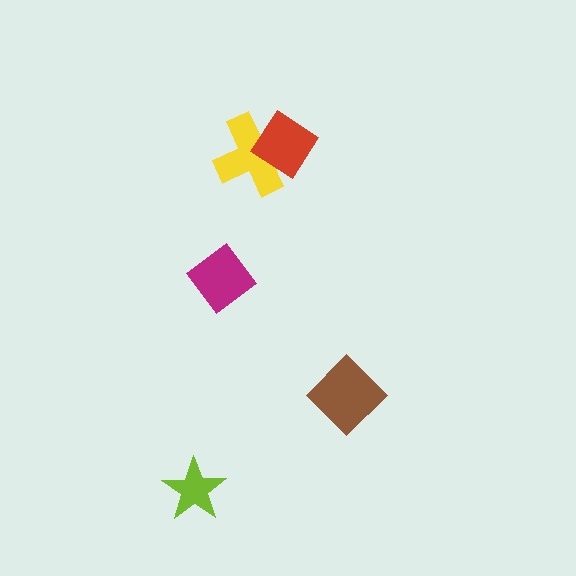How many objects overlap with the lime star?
0 objects overlap with the lime star.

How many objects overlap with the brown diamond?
0 objects overlap with the brown diamond.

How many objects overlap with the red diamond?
1 object overlaps with the red diamond.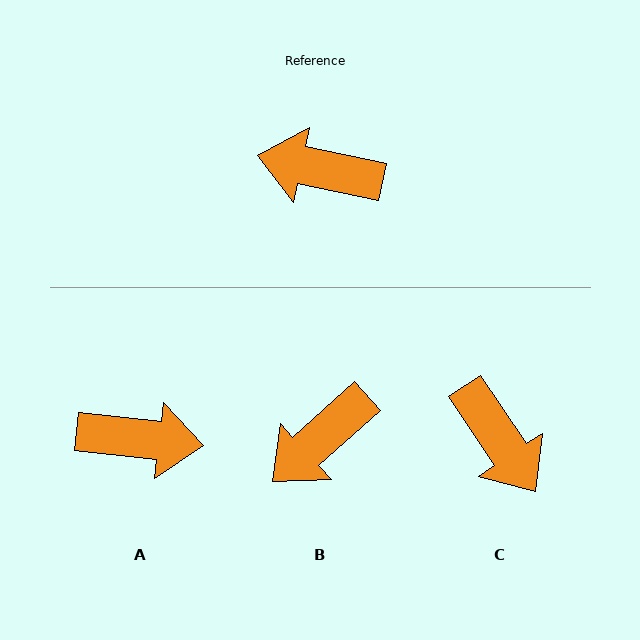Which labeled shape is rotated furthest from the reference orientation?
A, about 174 degrees away.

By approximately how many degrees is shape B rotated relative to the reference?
Approximately 54 degrees counter-clockwise.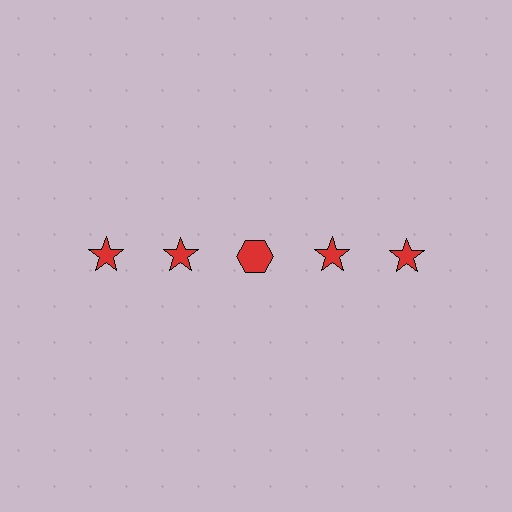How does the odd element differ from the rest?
It has a different shape: hexagon instead of star.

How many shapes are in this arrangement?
There are 5 shapes arranged in a grid pattern.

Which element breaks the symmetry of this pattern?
The red hexagon in the top row, center column breaks the symmetry. All other shapes are red stars.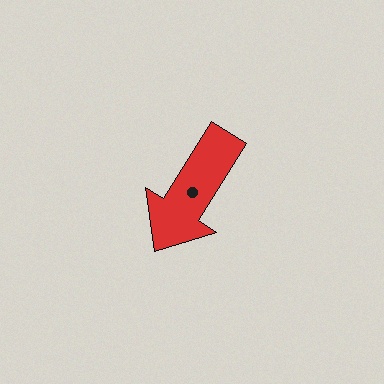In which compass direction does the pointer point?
Southwest.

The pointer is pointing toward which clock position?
Roughly 7 o'clock.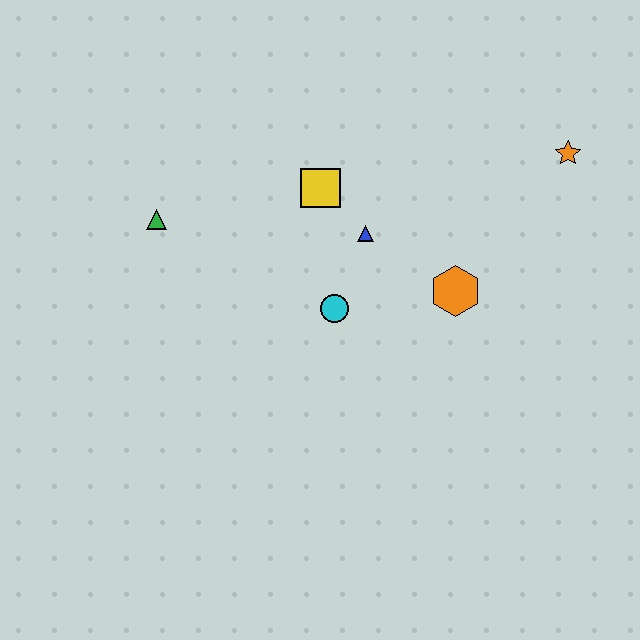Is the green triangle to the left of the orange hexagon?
Yes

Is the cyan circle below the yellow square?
Yes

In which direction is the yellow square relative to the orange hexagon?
The yellow square is to the left of the orange hexagon.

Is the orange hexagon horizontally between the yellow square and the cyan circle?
No